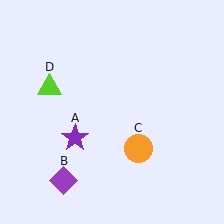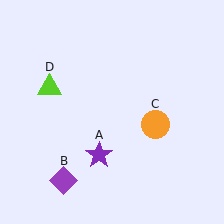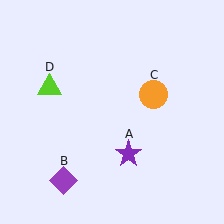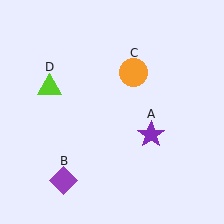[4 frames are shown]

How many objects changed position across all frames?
2 objects changed position: purple star (object A), orange circle (object C).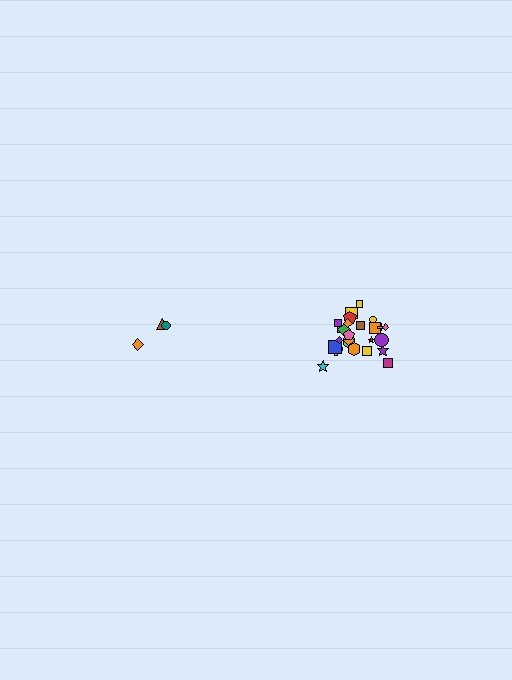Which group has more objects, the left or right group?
The right group.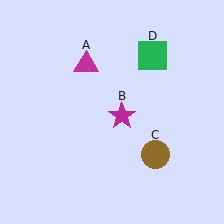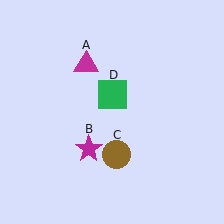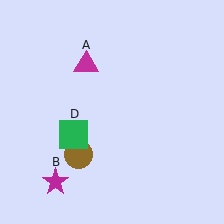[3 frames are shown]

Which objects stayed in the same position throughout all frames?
Magenta triangle (object A) remained stationary.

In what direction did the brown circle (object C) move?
The brown circle (object C) moved left.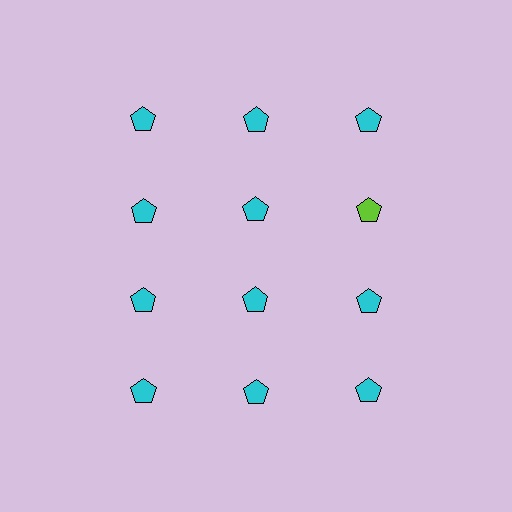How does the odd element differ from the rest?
It has a different color: lime instead of cyan.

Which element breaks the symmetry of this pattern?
The lime pentagon in the second row, center column breaks the symmetry. All other shapes are cyan pentagons.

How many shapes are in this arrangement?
There are 12 shapes arranged in a grid pattern.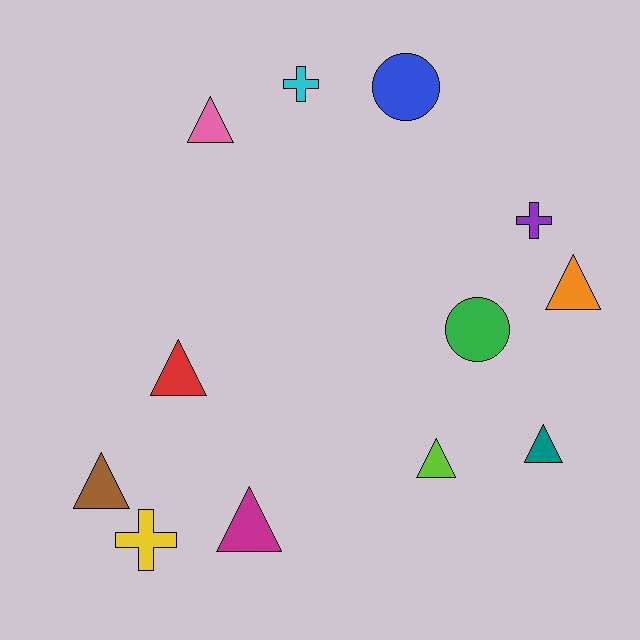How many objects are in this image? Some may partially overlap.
There are 12 objects.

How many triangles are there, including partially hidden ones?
There are 7 triangles.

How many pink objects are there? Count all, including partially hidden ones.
There is 1 pink object.